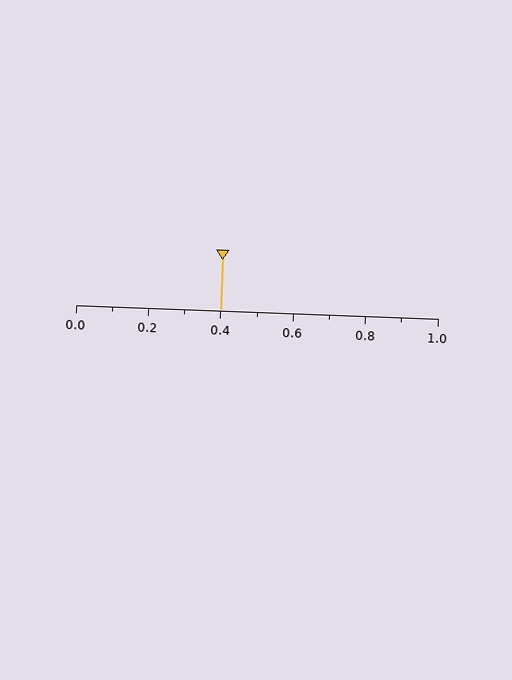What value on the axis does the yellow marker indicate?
The marker indicates approximately 0.4.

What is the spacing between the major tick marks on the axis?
The major ticks are spaced 0.2 apart.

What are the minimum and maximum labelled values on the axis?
The axis runs from 0.0 to 1.0.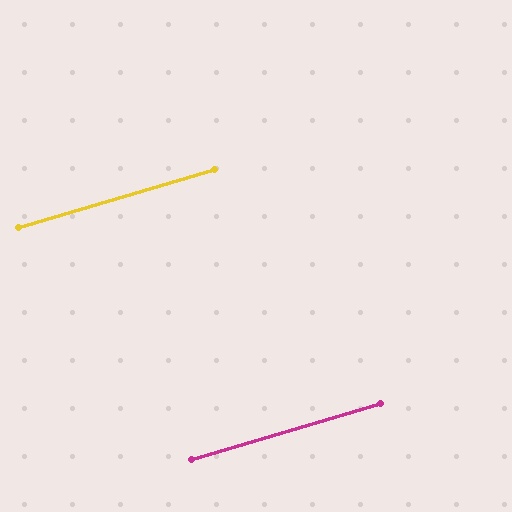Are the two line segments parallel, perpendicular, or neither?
Parallel — their directions differ by only 0.1°.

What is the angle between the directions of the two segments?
Approximately 0 degrees.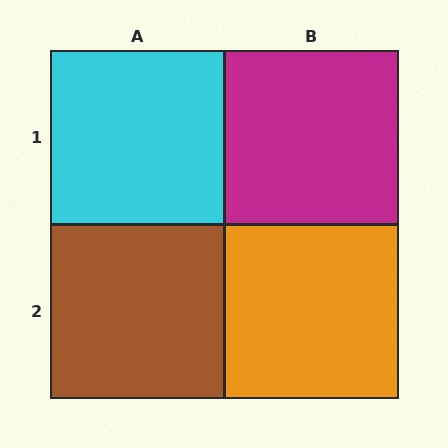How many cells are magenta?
1 cell is magenta.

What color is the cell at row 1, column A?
Cyan.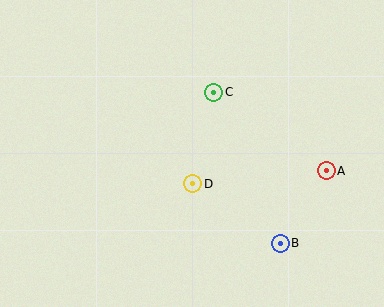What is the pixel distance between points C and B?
The distance between C and B is 165 pixels.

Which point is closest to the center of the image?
Point D at (193, 184) is closest to the center.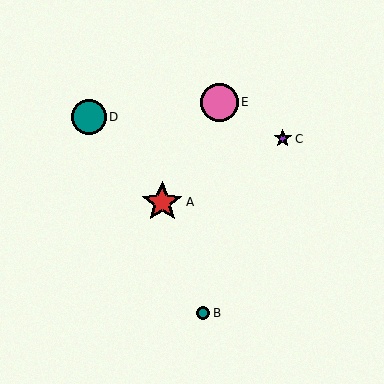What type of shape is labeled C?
Shape C is a purple star.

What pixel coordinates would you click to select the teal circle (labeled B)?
Click at (203, 313) to select the teal circle B.